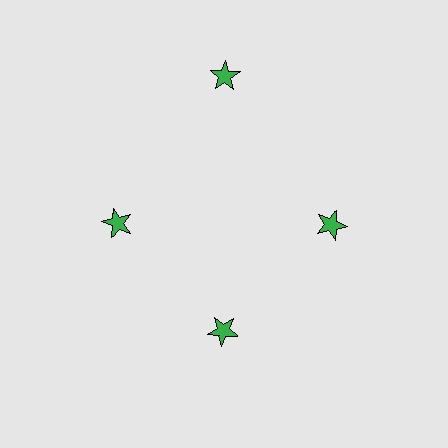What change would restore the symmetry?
The symmetry would be restored by moving it inward, back onto the ring so that all 4 stars sit at equal angles and equal distance from the center.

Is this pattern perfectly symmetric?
No. The 4 green stars are arranged in a ring, but one element near the 12 o'clock position is pushed outward from the center, breaking the 4-fold rotational symmetry.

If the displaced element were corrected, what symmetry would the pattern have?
It would have 4-fold rotational symmetry — the pattern would map onto itself every 90 degrees.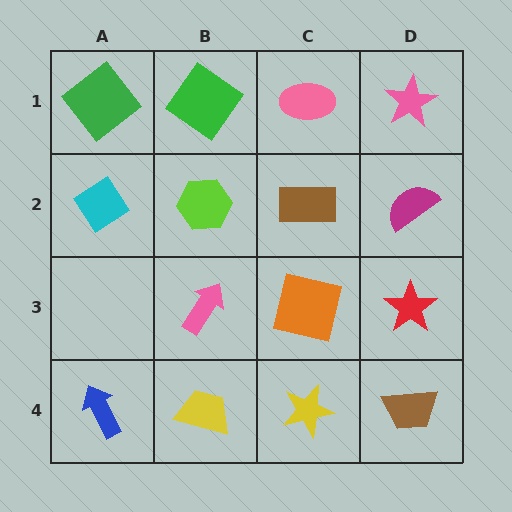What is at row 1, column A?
A green diamond.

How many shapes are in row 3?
3 shapes.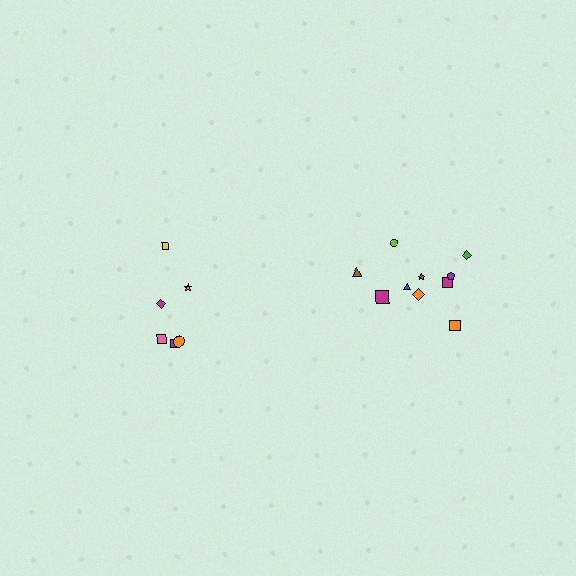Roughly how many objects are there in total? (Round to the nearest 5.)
Roughly 15 objects in total.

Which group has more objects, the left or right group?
The right group.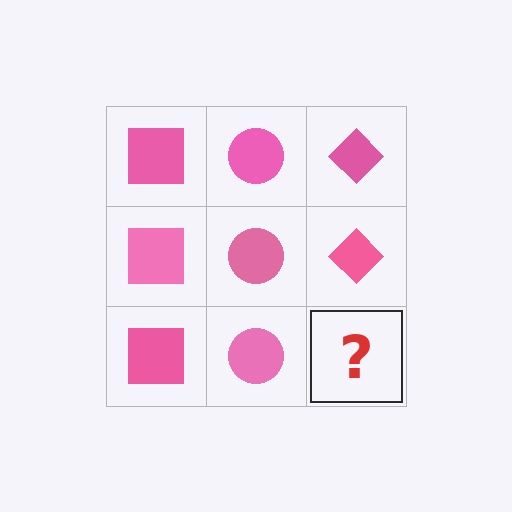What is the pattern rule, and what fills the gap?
The rule is that each column has a consistent shape. The gap should be filled with a pink diamond.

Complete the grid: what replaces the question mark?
The question mark should be replaced with a pink diamond.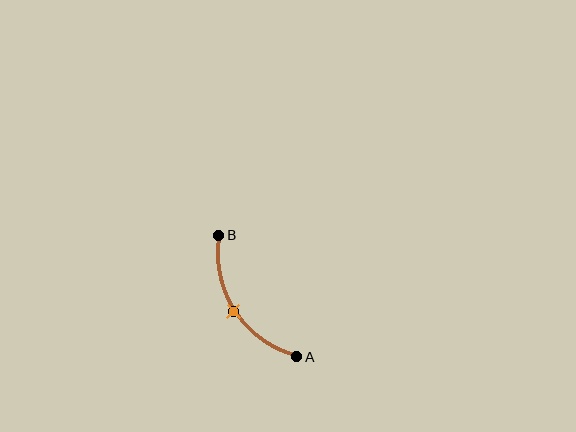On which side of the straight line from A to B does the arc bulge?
The arc bulges to the left of the straight line connecting A and B.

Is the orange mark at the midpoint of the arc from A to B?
Yes. The orange mark lies on the arc at equal arc-length from both A and B — it is the arc midpoint.